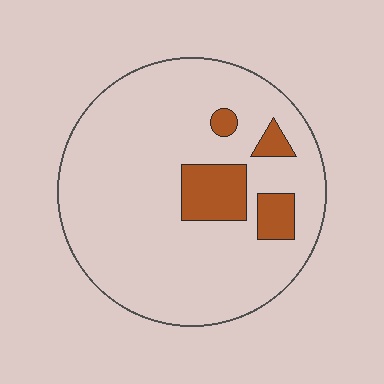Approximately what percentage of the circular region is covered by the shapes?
Approximately 10%.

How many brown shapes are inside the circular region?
4.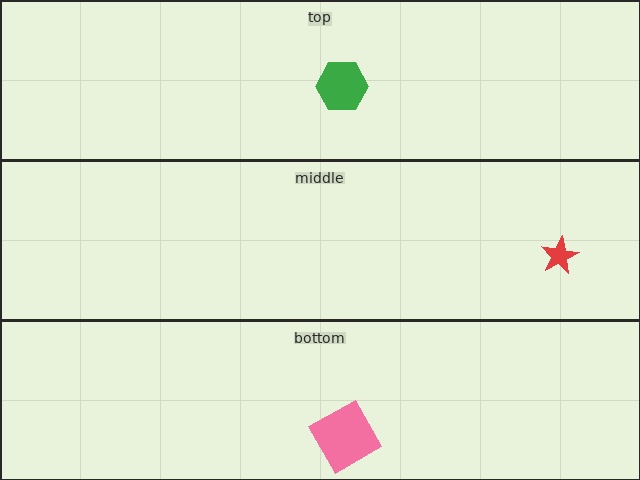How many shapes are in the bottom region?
1.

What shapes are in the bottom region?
The pink square.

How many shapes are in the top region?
1.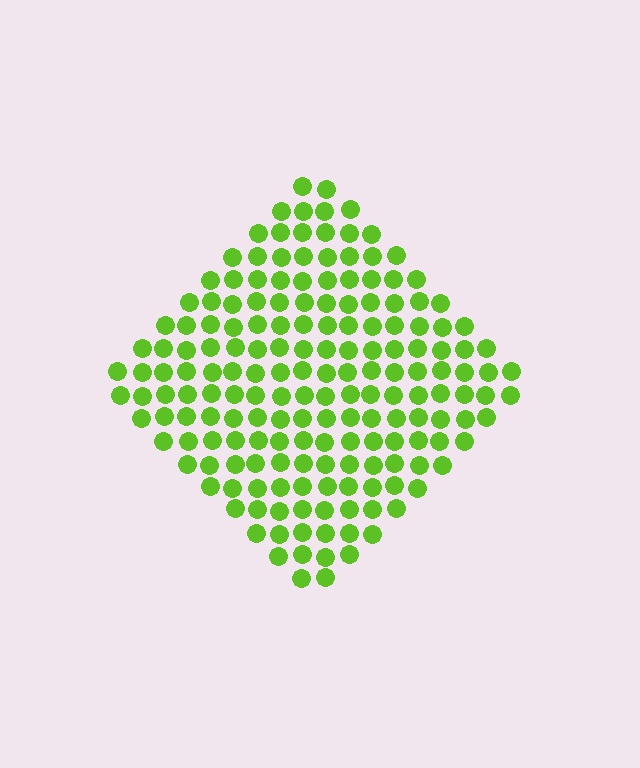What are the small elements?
The small elements are circles.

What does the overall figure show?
The overall figure shows a diamond.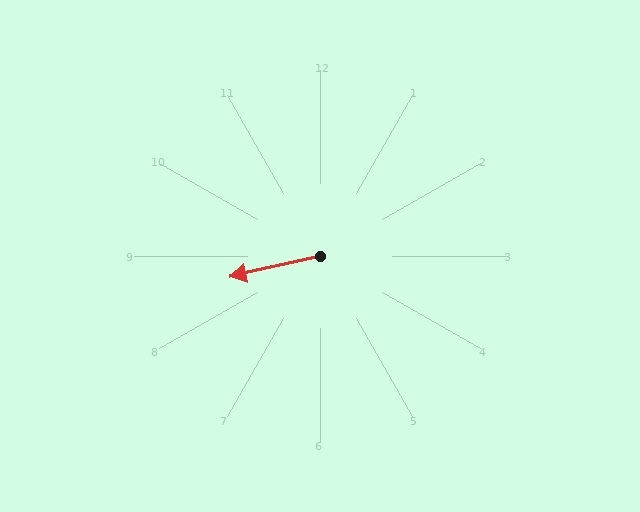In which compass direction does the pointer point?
West.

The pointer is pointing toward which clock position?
Roughly 9 o'clock.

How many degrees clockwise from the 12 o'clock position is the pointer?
Approximately 257 degrees.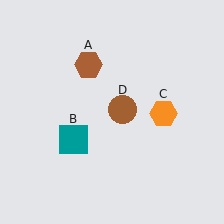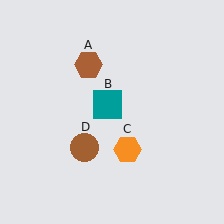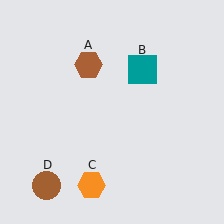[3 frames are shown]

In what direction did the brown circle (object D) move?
The brown circle (object D) moved down and to the left.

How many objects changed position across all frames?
3 objects changed position: teal square (object B), orange hexagon (object C), brown circle (object D).